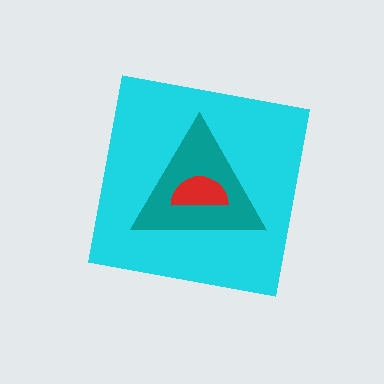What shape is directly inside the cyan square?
The teal triangle.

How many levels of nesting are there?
3.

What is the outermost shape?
The cyan square.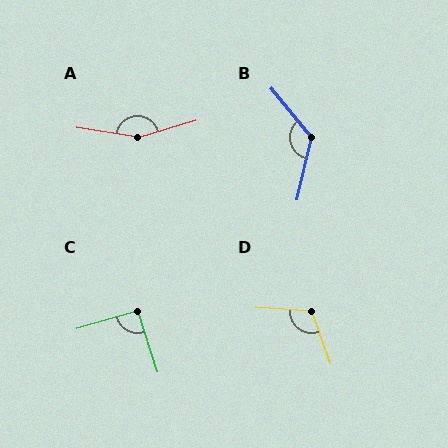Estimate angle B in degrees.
Approximately 128 degrees.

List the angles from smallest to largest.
C (92°), D (114°), B (128°), A (154°).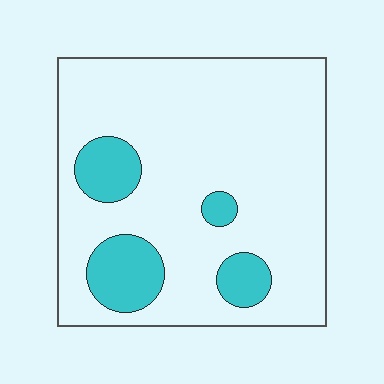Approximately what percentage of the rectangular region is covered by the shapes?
Approximately 15%.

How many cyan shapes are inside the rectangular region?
4.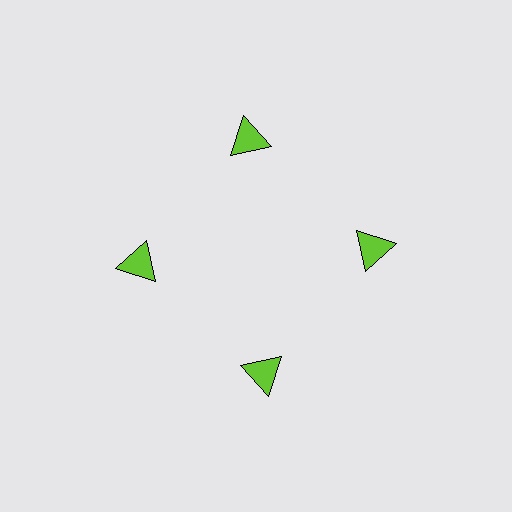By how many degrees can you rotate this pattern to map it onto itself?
The pattern maps onto itself every 90 degrees of rotation.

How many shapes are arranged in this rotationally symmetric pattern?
There are 4 shapes, arranged in 4 groups of 1.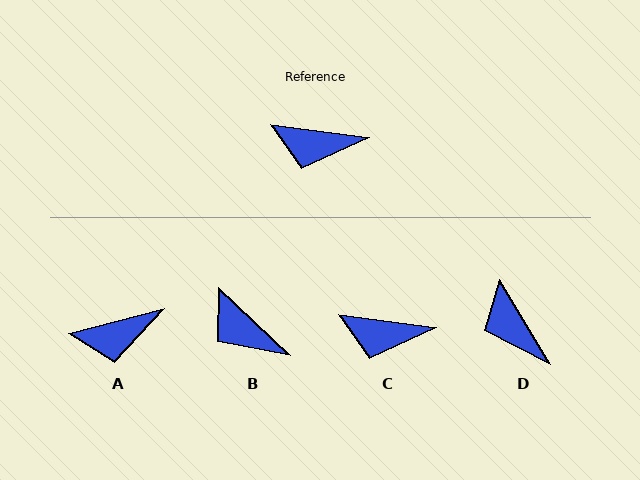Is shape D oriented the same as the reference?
No, it is off by about 51 degrees.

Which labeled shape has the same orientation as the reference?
C.